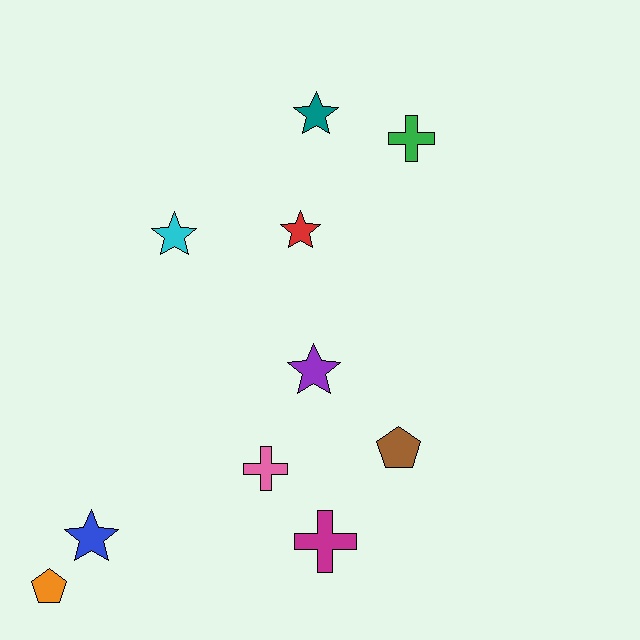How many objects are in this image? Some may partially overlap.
There are 10 objects.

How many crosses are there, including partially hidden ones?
There are 3 crosses.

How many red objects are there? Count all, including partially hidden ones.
There is 1 red object.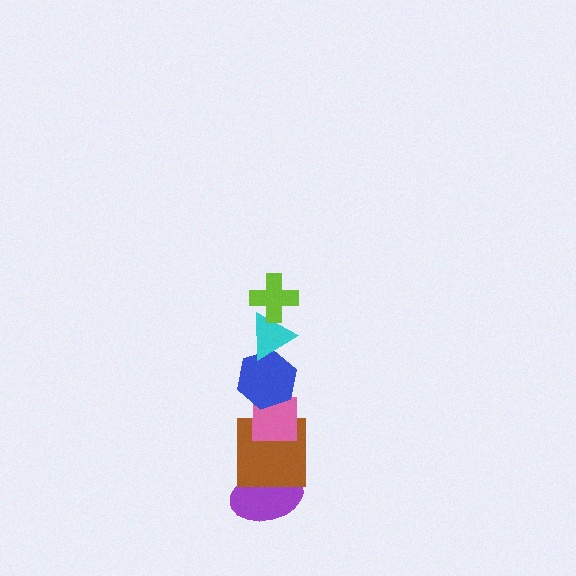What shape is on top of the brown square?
The pink square is on top of the brown square.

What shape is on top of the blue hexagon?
The cyan triangle is on top of the blue hexagon.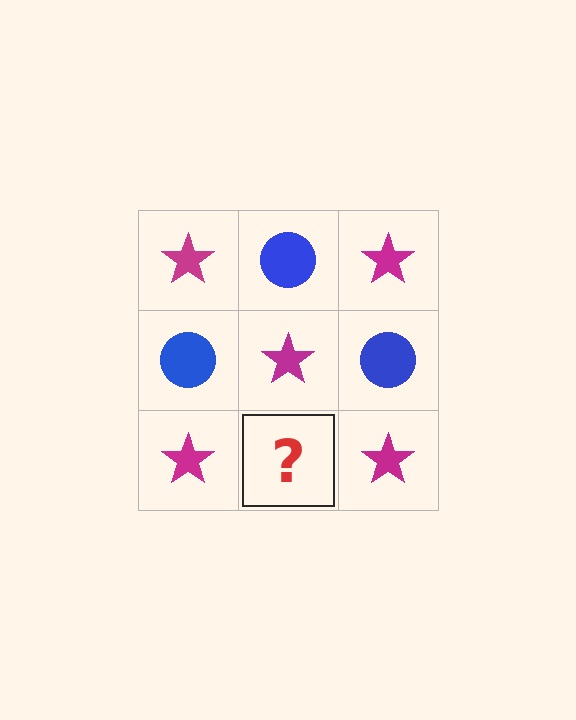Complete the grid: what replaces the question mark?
The question mark should be replaced with a blue circle.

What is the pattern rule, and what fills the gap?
The rule is that it alternates magenta star and blue circle in a checkerboard pattern. The gap should be filled with a blue circle.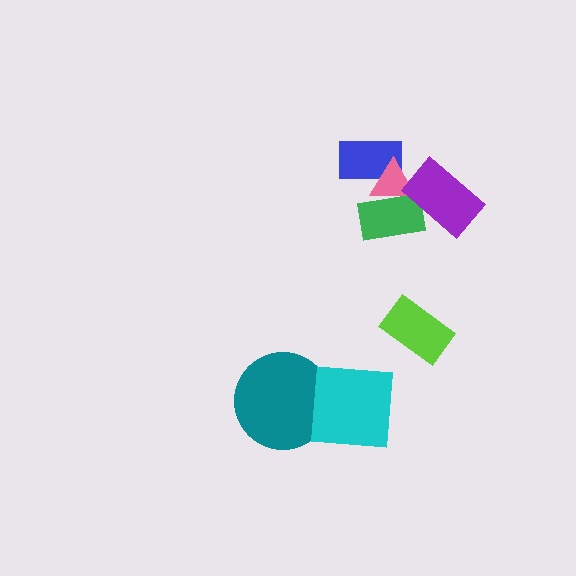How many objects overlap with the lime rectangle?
0 objects overlap with the lime rectangle.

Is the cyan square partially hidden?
No, no other shape covers it.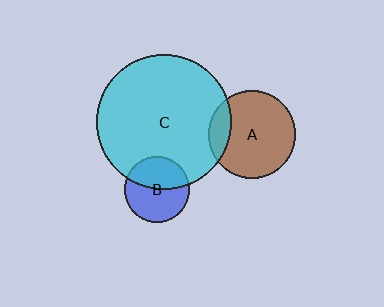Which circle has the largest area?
Circle C (cyan).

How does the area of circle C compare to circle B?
Approximately 4.2 times.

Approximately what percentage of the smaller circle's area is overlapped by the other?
Approximately 45%.